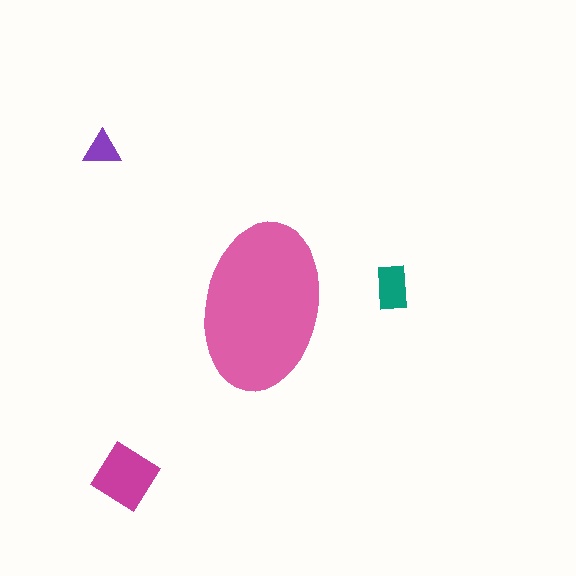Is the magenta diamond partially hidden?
No, the magenta diamond is fully visible.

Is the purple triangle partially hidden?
No, the purple triangle is fully visible.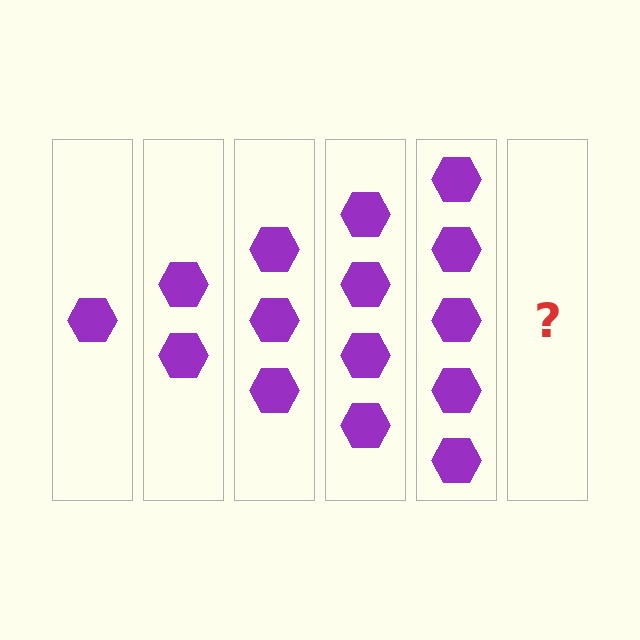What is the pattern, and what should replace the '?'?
The pattern is that each step adds one more hexagon. The '?' should be 6 hexagons.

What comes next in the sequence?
The next element should be 6 hexagons.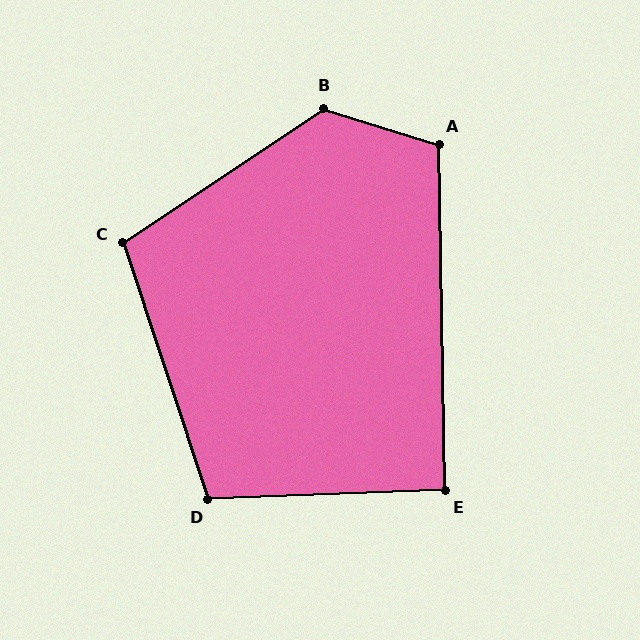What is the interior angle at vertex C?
Approximately 106 degrees (obtuse).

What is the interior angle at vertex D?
Approximately 106 degrees (obtuse).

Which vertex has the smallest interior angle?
E, at approximately 91 degrees.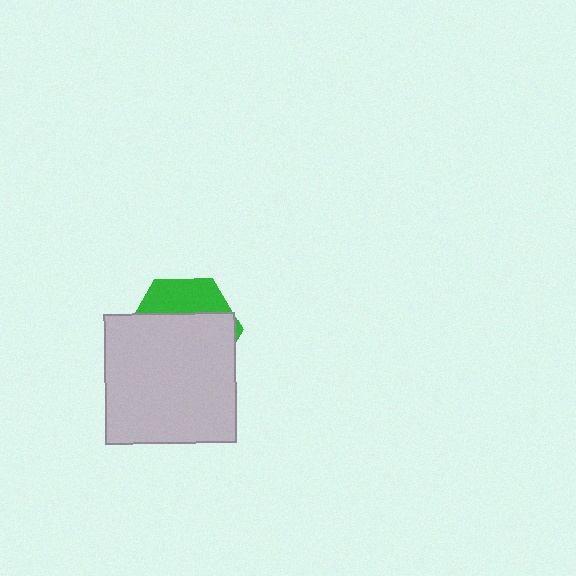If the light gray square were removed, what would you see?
You would see the complete green hexagon.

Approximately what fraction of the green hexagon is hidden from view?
Roughly 69% of the green hexagon is hidden behind the light gray square.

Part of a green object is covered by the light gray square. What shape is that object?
It is a hexagon.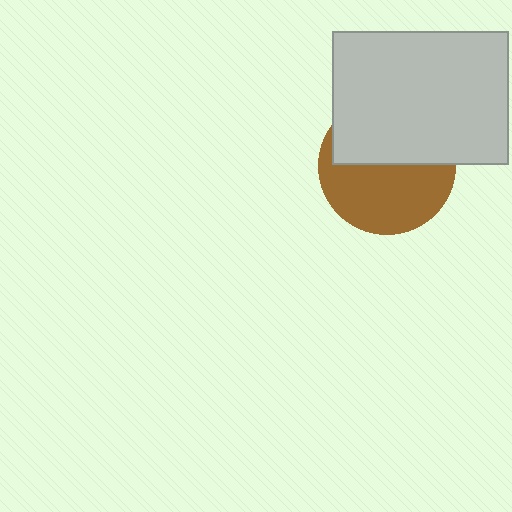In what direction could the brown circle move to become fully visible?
The brown circle could move down. That would shift it out from behind the light gray rectangle entirely.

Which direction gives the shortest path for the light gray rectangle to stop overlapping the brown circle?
Moving up gives the shortest separation.